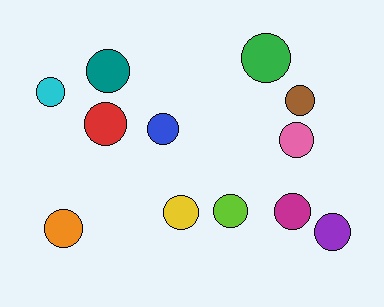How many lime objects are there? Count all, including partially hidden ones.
There is 1 lime object.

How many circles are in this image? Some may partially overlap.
There are 12 circles.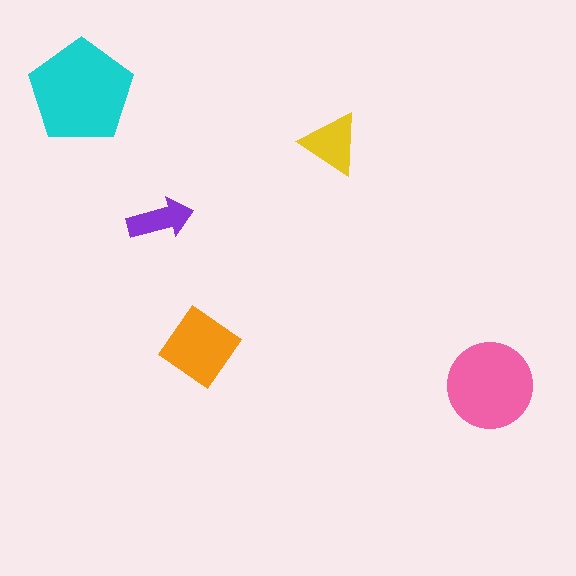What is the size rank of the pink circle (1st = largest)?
2nd.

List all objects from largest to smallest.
The cyan pentagon, the pink circle, the orange diamond, the yellow triangle, the purple arrow.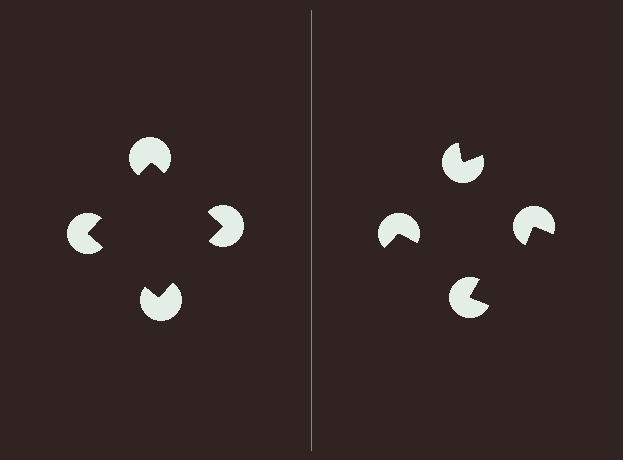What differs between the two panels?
The pac-man discs are positioned identically on both sides; only the wedge orientations differ. On the left they align to a square; on the right they are misaligned.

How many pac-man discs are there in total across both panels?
8 — 4 on each side.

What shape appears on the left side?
An illusory square.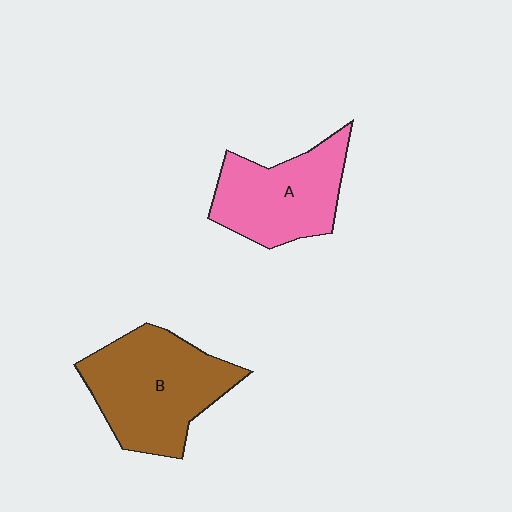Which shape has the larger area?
Shape B (brown).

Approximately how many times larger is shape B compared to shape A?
Approximately 1.3 times.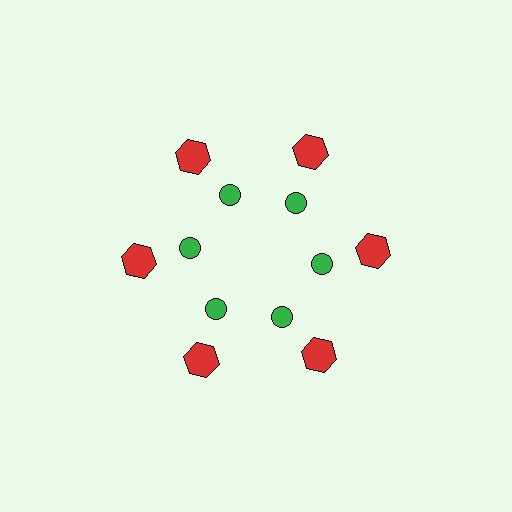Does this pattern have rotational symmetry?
Yes, this pattern has 6-fold rotational symmetry. It looks the same after rotating 60 degrees around the center.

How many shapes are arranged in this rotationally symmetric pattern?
There are 12 shapes, arranged in 6 groups of 2.